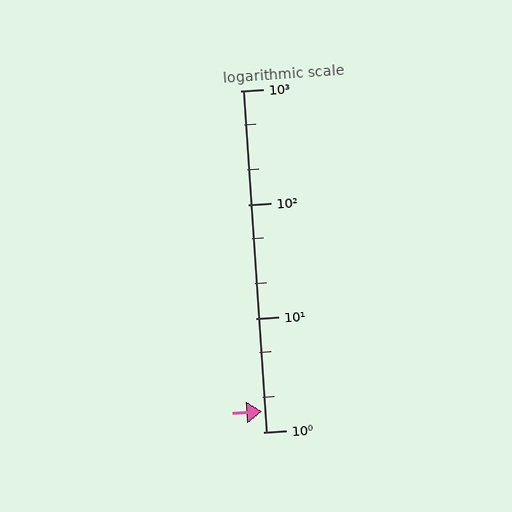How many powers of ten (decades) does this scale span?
The scale spans 3 decades, from 1 to 1000.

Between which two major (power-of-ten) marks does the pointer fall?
The pointer is between 1 and 10.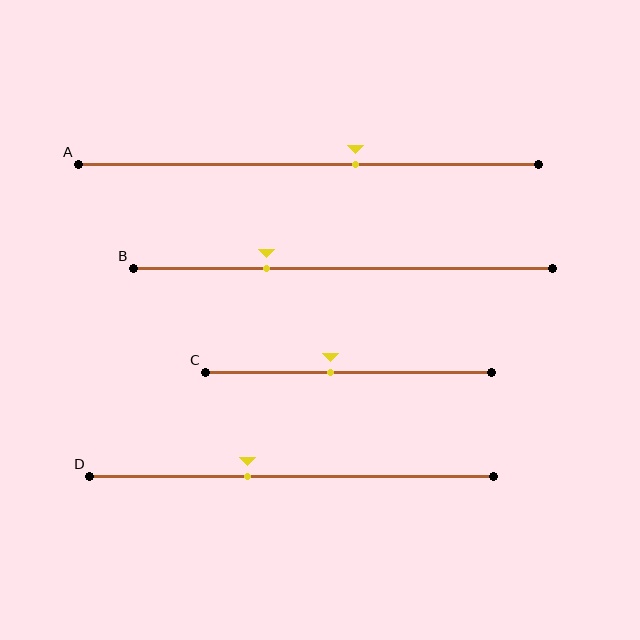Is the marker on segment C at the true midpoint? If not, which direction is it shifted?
No, the marker on segment C is shifted to the left by about 6% of the segment length.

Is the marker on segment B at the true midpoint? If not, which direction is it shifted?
No, the marker on segment B is shifted to the left by about 18% of the segment length.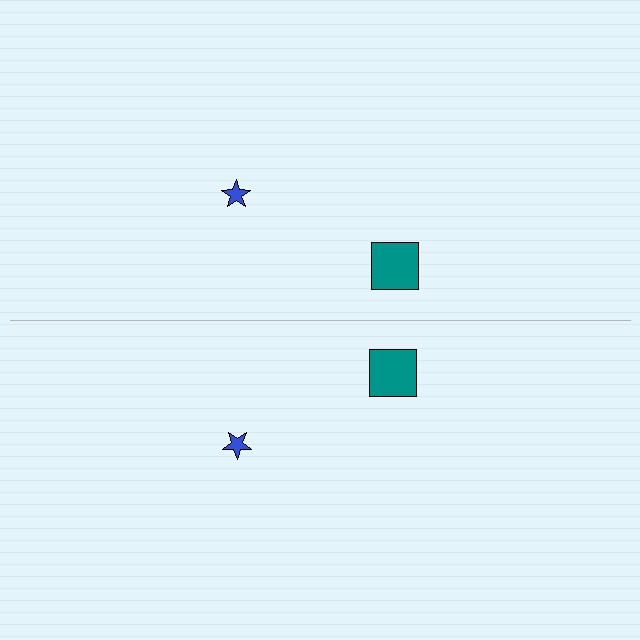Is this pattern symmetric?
Yes, this pattern has bilateral (reflection) symmetry.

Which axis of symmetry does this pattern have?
The pattern has a horizontal axis of symmetry running through the center of the image.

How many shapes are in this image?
There are 4 shapes in this image.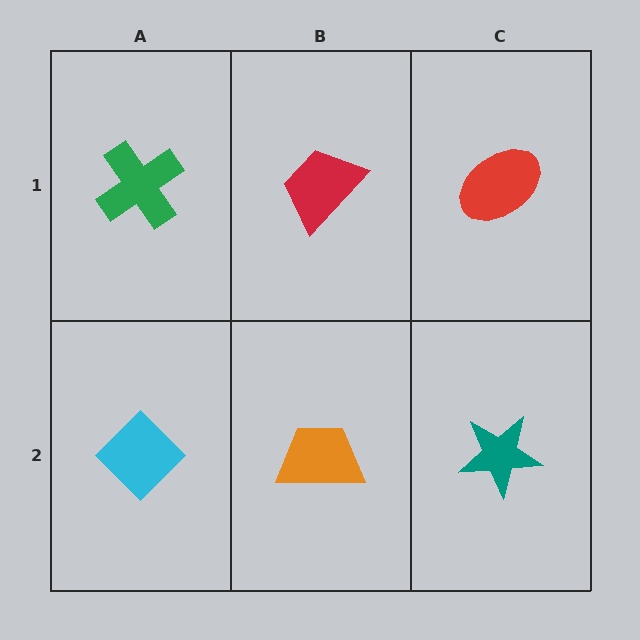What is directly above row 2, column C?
A red ellipse.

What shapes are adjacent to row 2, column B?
A red trapezoid (row 1, column B), a cyan diamond (row 2, column A), a teal star (row 2, column C).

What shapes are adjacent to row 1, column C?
A teal star (row 2, column C), a red trapezoid (row 1, column B).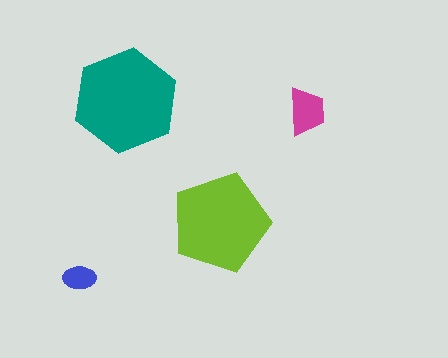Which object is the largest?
The teal hexagon.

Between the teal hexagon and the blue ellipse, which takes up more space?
The teal hexagon.